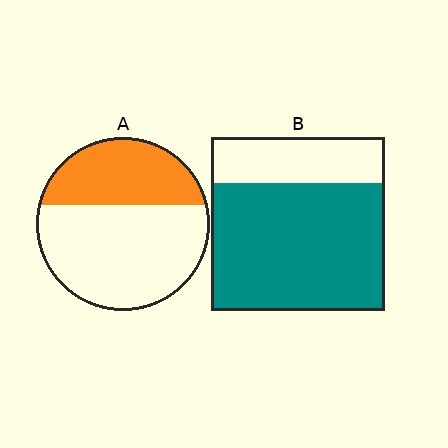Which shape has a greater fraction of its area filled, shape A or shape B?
Shape B.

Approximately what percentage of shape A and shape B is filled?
A is approximately 35% and B is approximately 75%.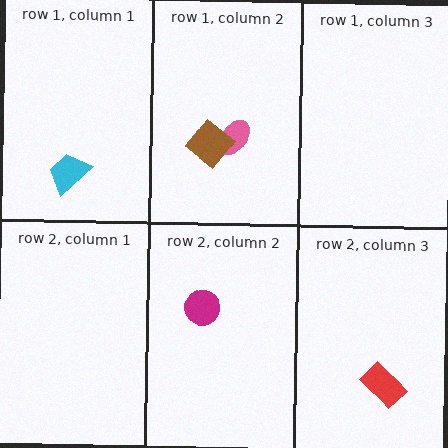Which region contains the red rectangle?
The row 2, column 3 region.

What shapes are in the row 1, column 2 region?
The pink ellipse, the brown diamond.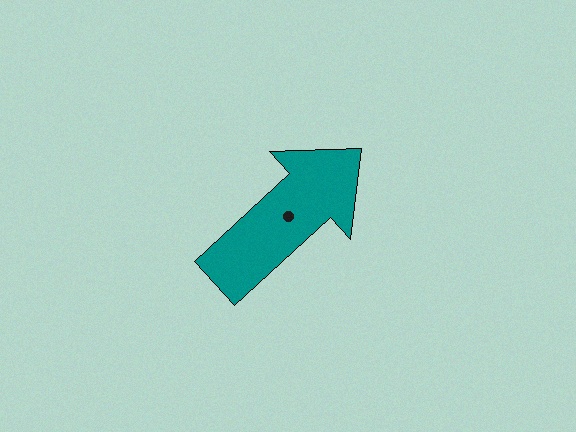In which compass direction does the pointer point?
Northeast.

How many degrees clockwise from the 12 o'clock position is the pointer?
Approximately 48 degrees.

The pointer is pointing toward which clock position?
Roughly 2 o'clock.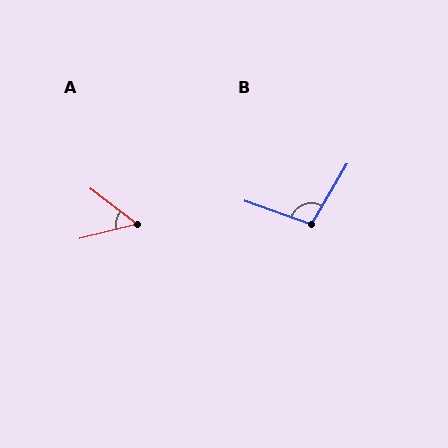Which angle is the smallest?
A, at approximately 52 degrees.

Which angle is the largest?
B, at approximately 100 degrees.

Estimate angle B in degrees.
Approximately 100 degrees.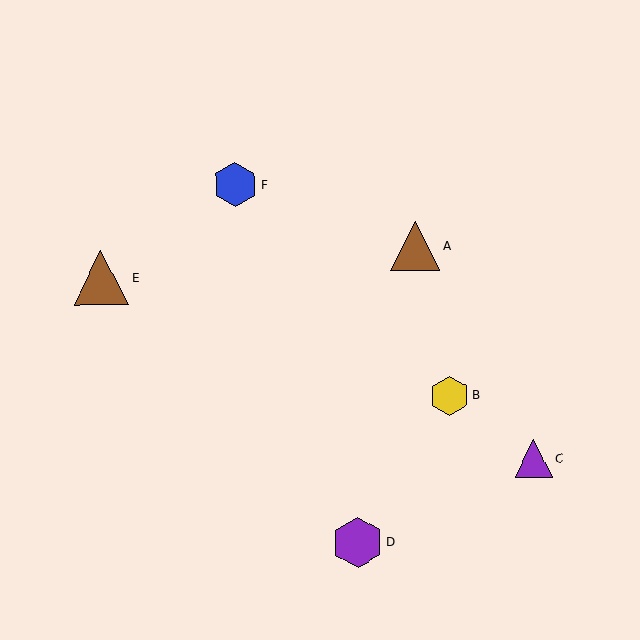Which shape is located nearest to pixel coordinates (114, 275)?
The brown triangle (labeled E) at (101, 278) is nearest to that location.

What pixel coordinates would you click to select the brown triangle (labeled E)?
Click at (101, 278) to select the brown triangle E.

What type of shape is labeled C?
Shape C is a purple triangle.